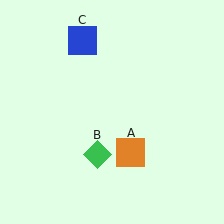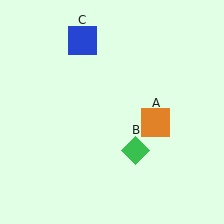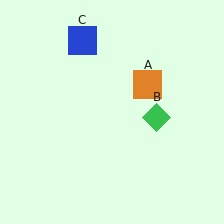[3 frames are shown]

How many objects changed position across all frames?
2 objects changed position: orange square (object A), green diamond (object B).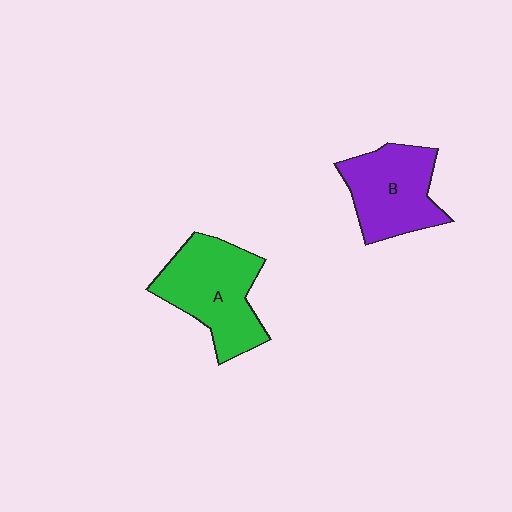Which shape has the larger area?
Shape A (green).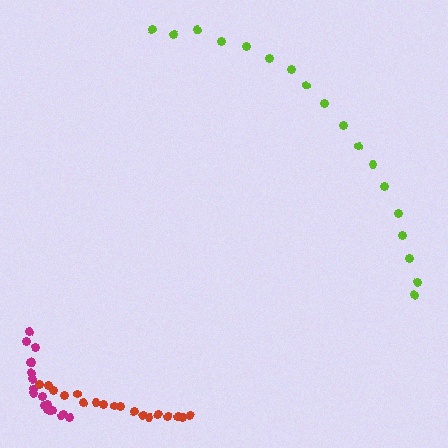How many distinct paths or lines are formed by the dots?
There are 3 distinct paths.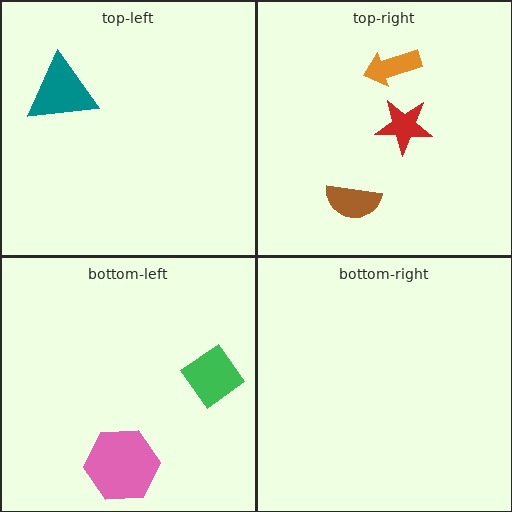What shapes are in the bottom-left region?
The green diamond, the pink hexagon.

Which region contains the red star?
The top-right region.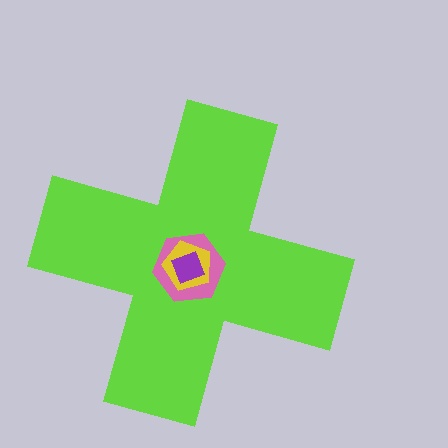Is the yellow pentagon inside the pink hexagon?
Yes.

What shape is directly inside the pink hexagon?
The yellow pentagon.